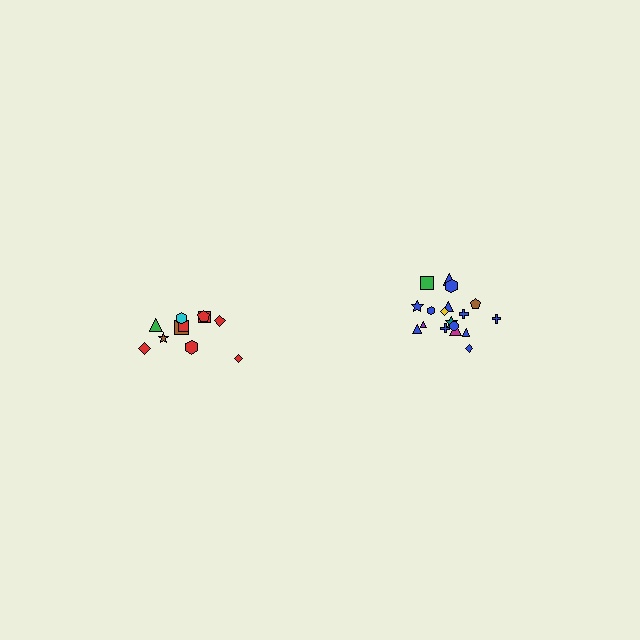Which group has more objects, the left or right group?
The right group.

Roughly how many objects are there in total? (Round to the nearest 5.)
Roughly 30 objects in total.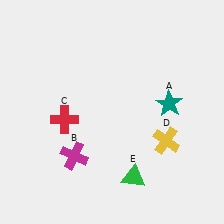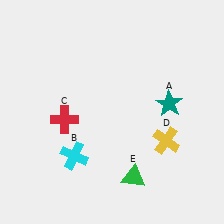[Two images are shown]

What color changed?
The cross (B) changed from magenta in Image 1 to cyan in Image 2.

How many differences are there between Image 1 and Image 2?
There is 1 difference between the two images.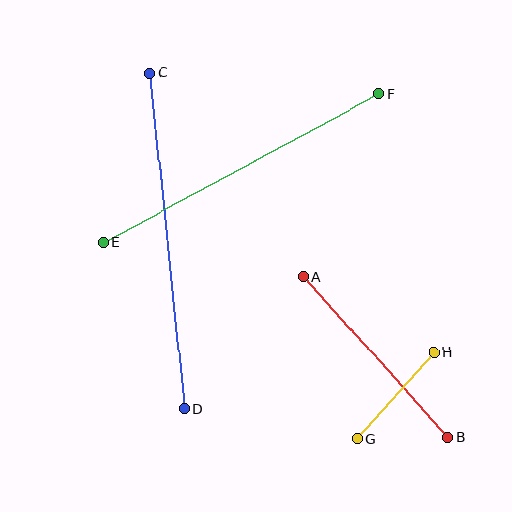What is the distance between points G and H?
The distance is approximately 116 pixels.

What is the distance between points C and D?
The distance is approximately 338 pixels.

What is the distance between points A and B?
The distance is approximately 216 pixels.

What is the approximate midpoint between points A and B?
The midpoint is at approximately (376, 357) pixels.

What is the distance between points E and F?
The distance is approximately 313 pixels.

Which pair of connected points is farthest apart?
Points C and D are farthest apart.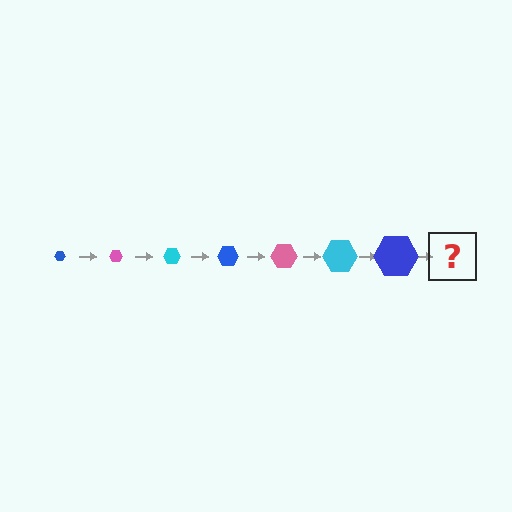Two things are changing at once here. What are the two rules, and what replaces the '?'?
The two rules are that the hexagon grows larger each step and the color cycles through blue, pink, and cyan. The '?' should be a pink hexagon, larger than the previous one.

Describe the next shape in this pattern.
It should be a pink hexagon, larger than the previous one.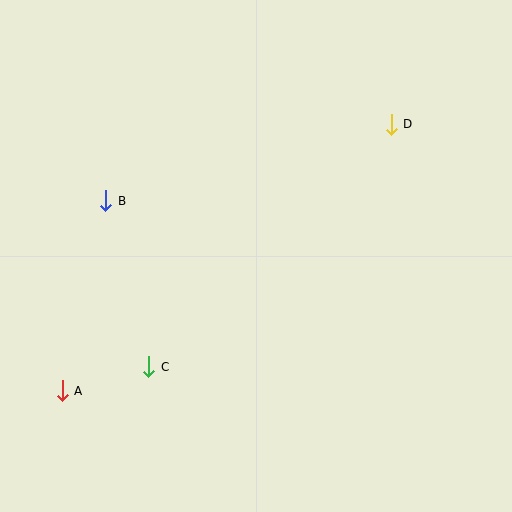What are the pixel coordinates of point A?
Point A is at (62, 391).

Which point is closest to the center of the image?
Point C at (149, 367) is closest to the center.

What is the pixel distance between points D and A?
The distance between D and A is 423 pixels.